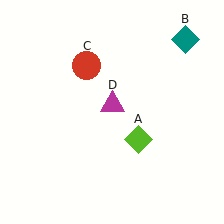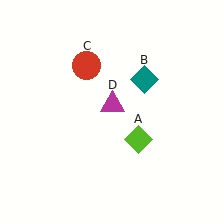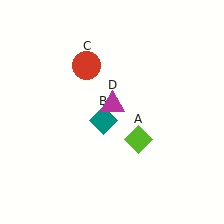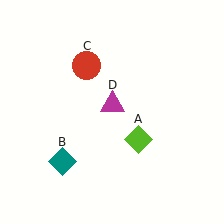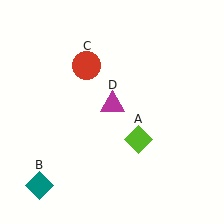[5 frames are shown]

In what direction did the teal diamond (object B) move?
The teal diamond (object B) moved down and to the left.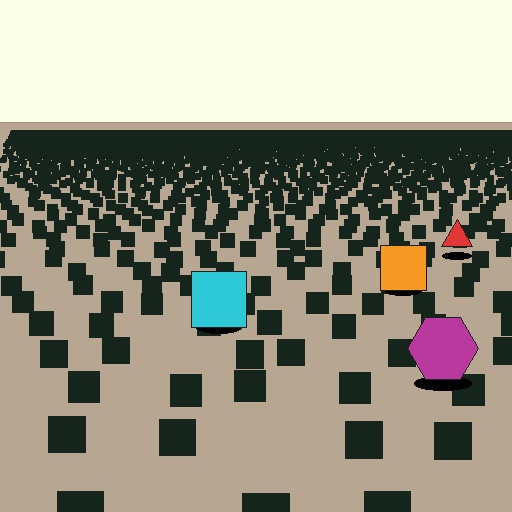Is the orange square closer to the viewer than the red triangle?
Yes. The orange square is closer — you can tell from the texture gradient: the ground texture is coarser near it.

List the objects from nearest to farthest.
From nearest to farthest: the magenta hexagon, the cyan square, the orange square, the red triangle.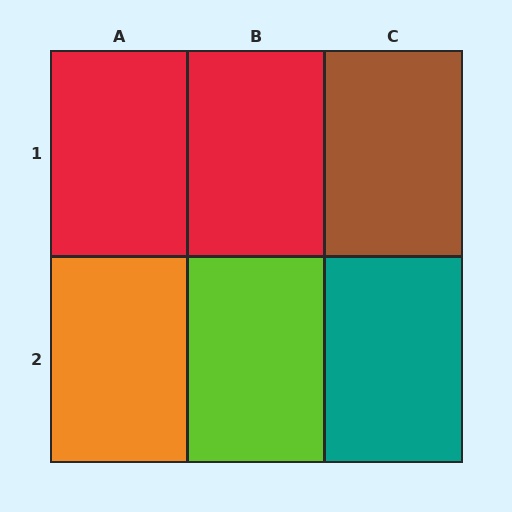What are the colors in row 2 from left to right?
Orange, lime, teal.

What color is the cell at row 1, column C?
Brown.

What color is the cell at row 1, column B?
Red.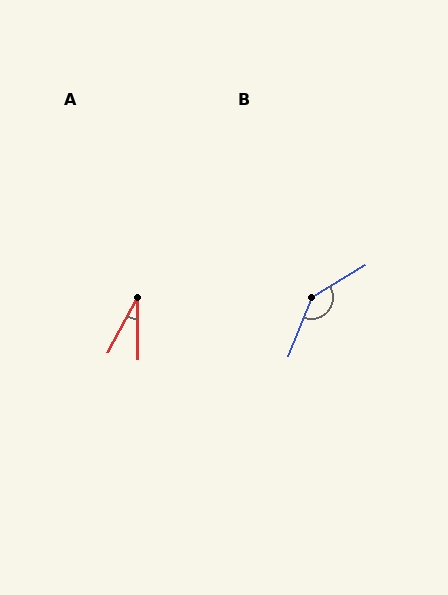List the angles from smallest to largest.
A (28°), B (143°).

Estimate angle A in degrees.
Approximately 28 degrees.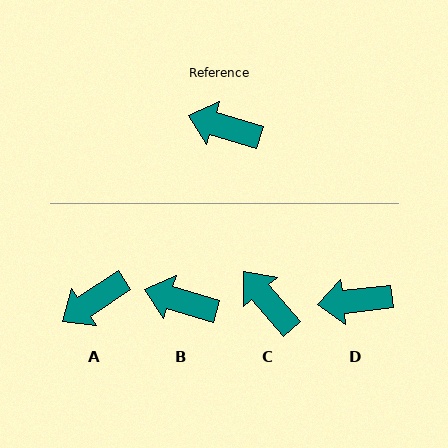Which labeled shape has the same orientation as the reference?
B.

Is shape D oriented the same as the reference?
No, it is off by about 23 degrees.